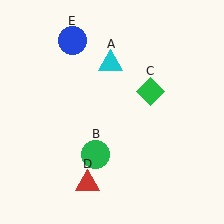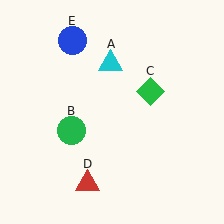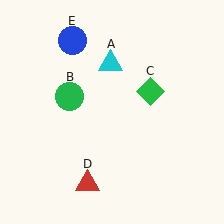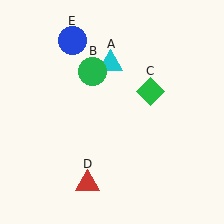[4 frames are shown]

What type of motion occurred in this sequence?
The green circle (object B) rotated clockwise around the center of the scene.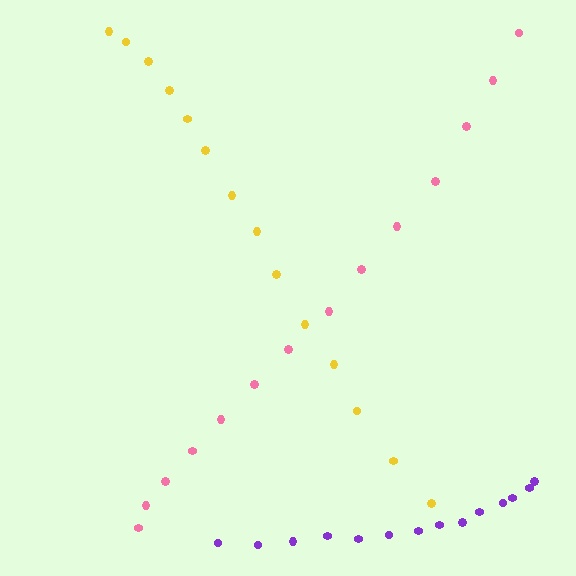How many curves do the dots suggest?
There are 3 distinct paths.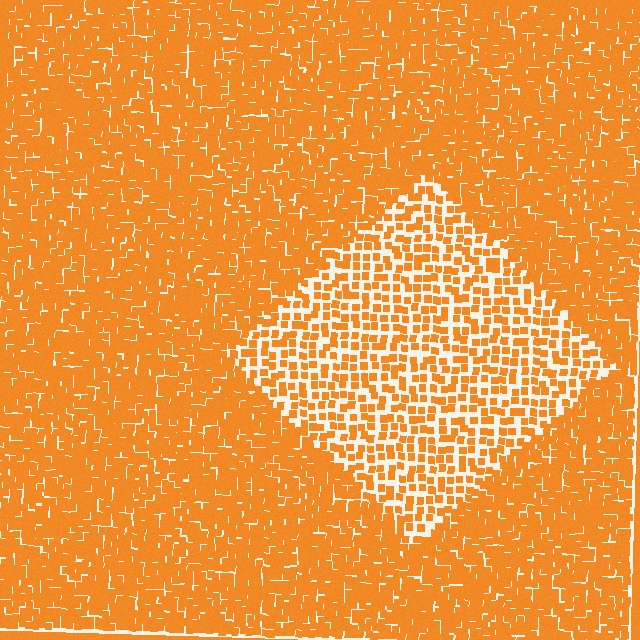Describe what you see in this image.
The image contains small orange elements arranged at two different densities. A diamond-shaped region is visible where the elements are less densely packed than the surrounding area.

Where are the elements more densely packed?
The elements are more densely packed outside the diamond boundary.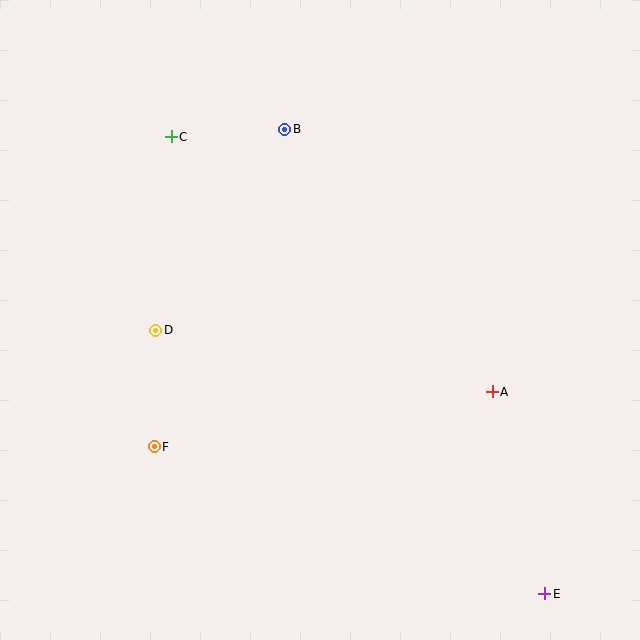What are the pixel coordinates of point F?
Point F is at (154, 447).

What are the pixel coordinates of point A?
Point A is at (492, 392).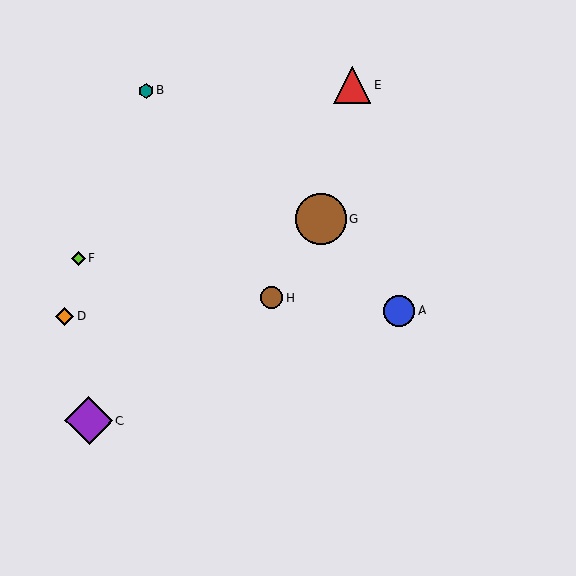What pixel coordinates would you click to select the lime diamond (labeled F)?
Click at (79, 258) to select the lime diamond F.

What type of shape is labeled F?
Shape F is a lime diamond.